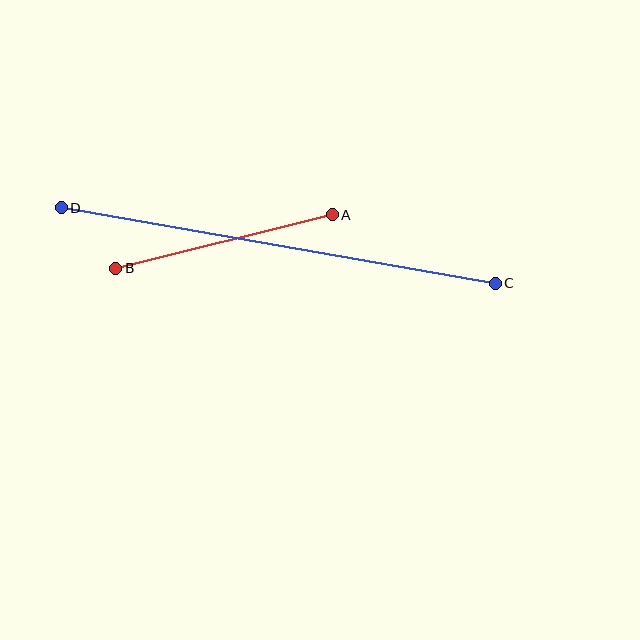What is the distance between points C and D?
The distance is approximately 440 pixels.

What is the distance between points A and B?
The distance is approximately 223 pixels.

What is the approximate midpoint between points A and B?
The midpoint is at approximately (224, 242) pixels.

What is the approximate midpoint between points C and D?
The midpoint is at approximately (278, 245) pixels.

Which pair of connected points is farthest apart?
Points C and D are farthest apart.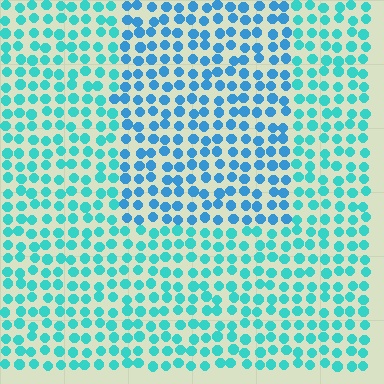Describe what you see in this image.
The image is filled with small cyan elements in a uniform arrangement. A rectangle-shaped region is visible where the elements are tinted to a slightly different hue, forming a subtle color boundary.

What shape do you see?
I see a rectangle.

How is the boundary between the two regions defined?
The boundary is defined purely by a slight shift in hue (about 29 degrees). Spacing, size, and orientation are identical on both sides.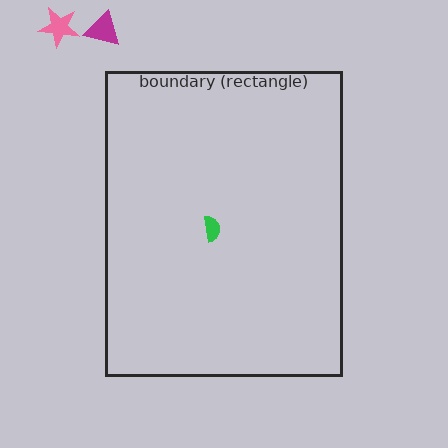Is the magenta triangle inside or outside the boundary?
Outside.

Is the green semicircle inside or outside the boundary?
Inside.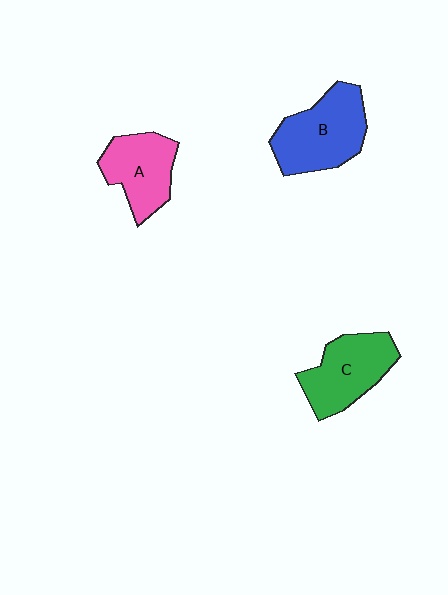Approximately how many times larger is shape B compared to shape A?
Approximately 1.3 times.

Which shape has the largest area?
Shape B (blue).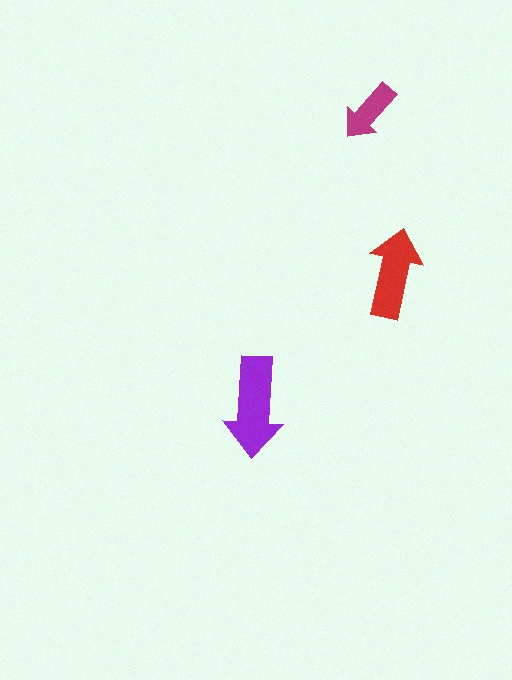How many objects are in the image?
There are 3 objects in the image.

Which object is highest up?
The magenta arrow is topmost.